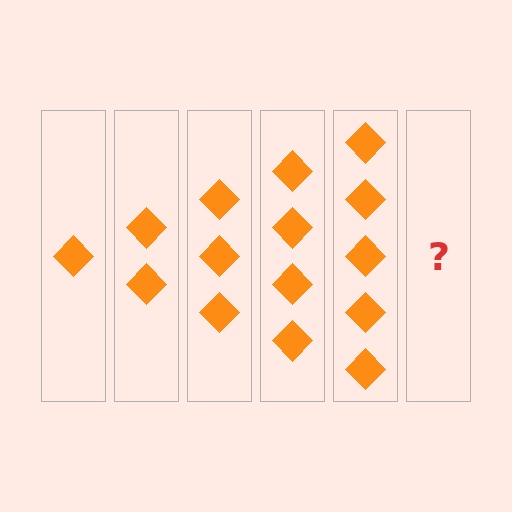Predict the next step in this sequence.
The next step is 6 diamonds.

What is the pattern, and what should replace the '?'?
The pattern is that each step adds one more diamond. The '?' should be 6 diamonds.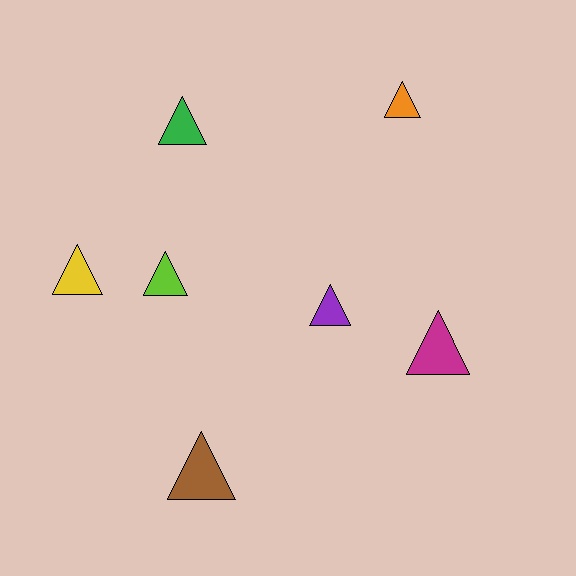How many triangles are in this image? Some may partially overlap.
There are 7 triangles.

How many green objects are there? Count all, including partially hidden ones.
There is 1 green object.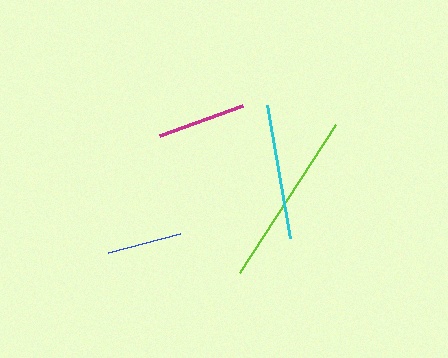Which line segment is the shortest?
The blue line is the shortest at approximately 74 pixels.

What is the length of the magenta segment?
The magenta segment is approximately 89 pixels long.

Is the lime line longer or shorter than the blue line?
The lime line is longer than the blue line.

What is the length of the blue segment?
The blue segment is approximately 74 pixels long.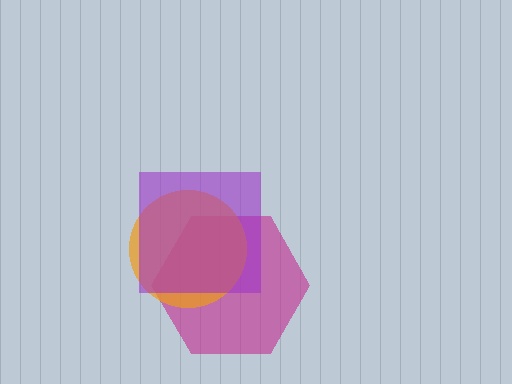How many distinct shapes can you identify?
There are 3 distinct shapes: a magenta hexagon, an orange circle, a purple square.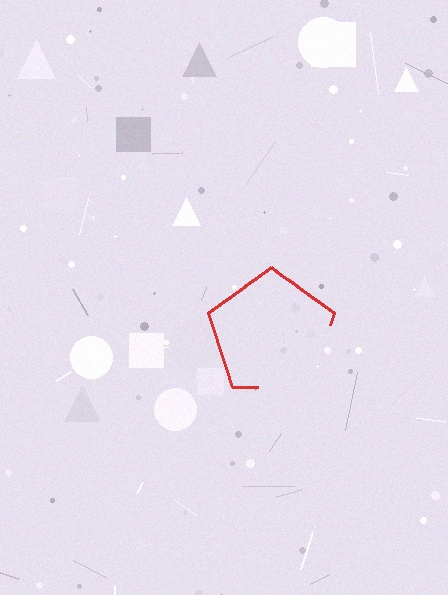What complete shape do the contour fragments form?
The contour fragments form a pentagon.